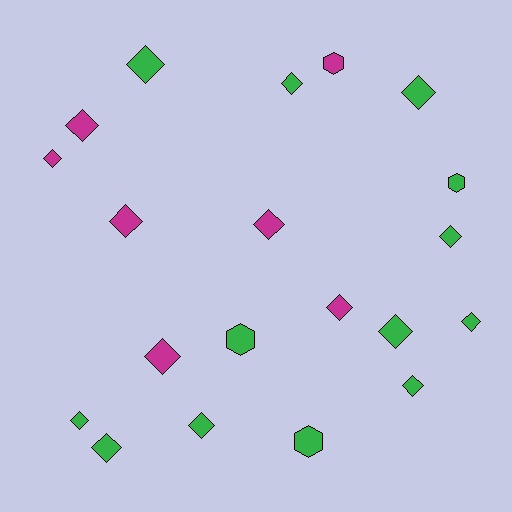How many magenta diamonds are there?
There are 6 magenta diamonds.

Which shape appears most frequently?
Diamond, with 16 objects.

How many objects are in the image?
There are 20 objects.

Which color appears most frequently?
Green, with 13 objects.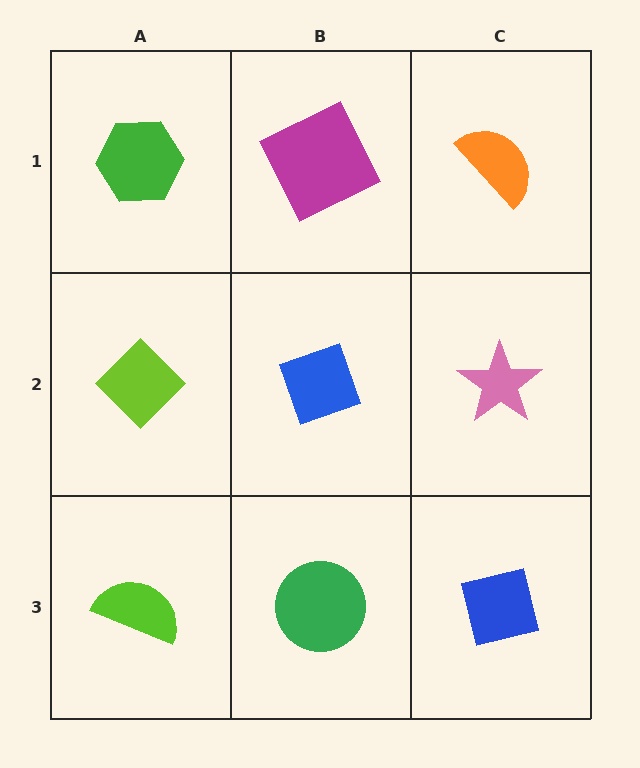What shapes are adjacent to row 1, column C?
A pink star (row 2, column C), a magenta square (row 1, column B).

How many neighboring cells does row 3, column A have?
2.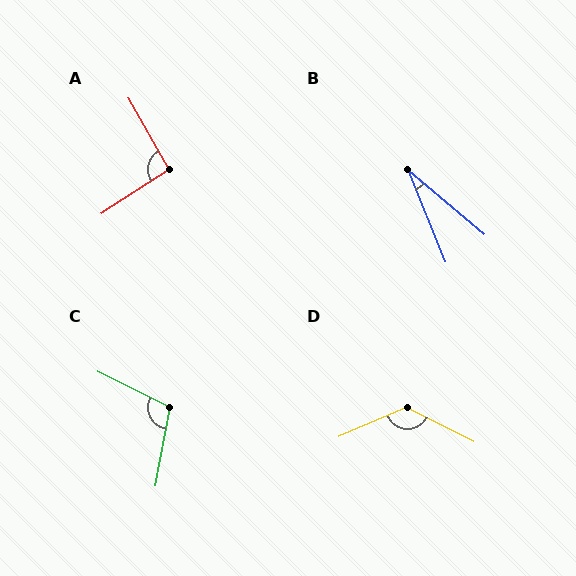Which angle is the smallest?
B, at approximately 28 degrees.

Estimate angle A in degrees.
Approximately 93 degrees.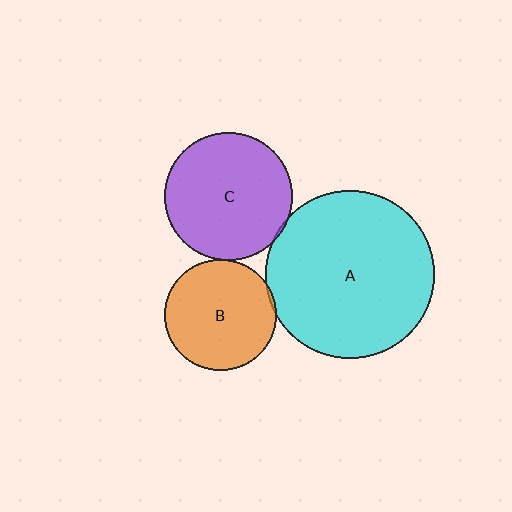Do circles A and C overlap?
Yes.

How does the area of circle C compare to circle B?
Approximately 1.3 times.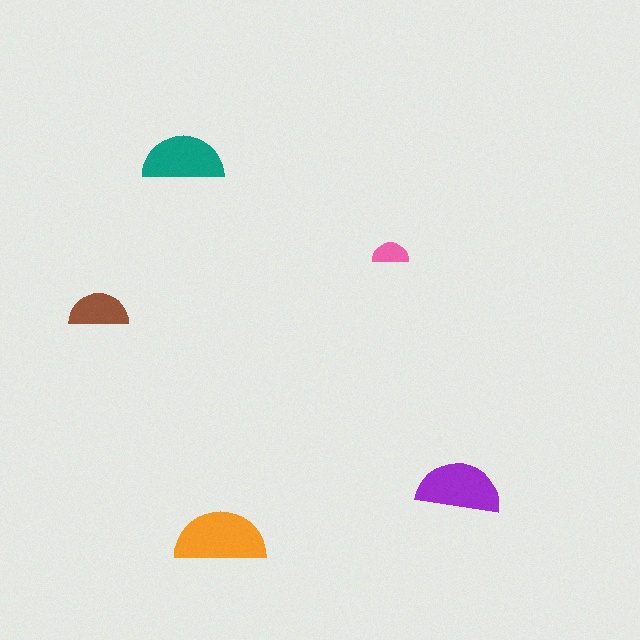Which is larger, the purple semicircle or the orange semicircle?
The orange one.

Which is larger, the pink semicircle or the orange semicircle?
The orange one.